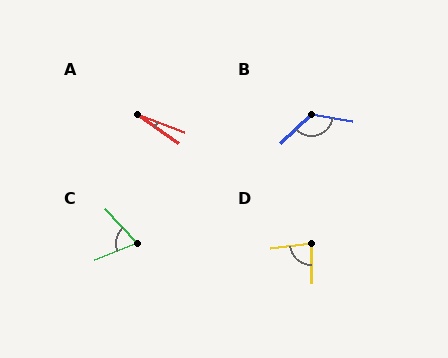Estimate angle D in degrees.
Approximately 84 degrees.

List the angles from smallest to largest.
A (15°), C (69°), D (84°), B (126°).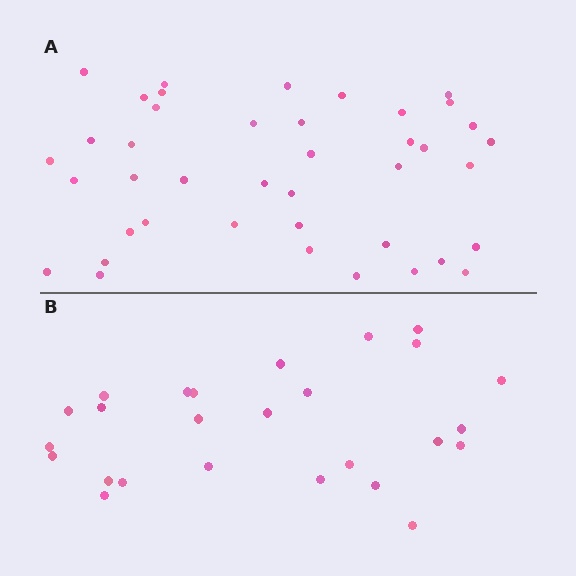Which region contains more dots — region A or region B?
Region A (the top region) has more dots.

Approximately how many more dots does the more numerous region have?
Region A has approximately 15 more dots than region B.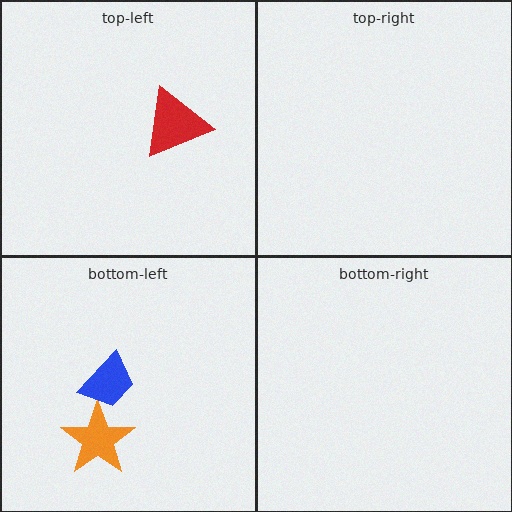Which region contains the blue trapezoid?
The bottom-left region.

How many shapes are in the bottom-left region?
2.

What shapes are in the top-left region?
The red triangle.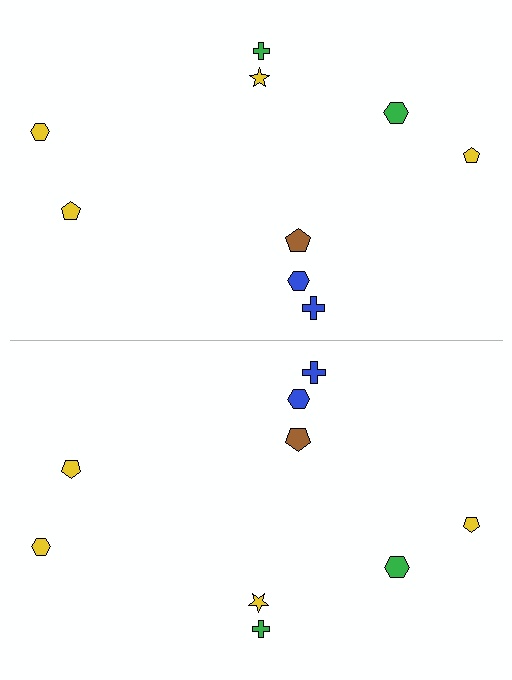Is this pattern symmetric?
Yes, this pattern has bilateral (reflection) symmetry.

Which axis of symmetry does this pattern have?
The pattern has a horizontal axis of symmetry running through the center of the image.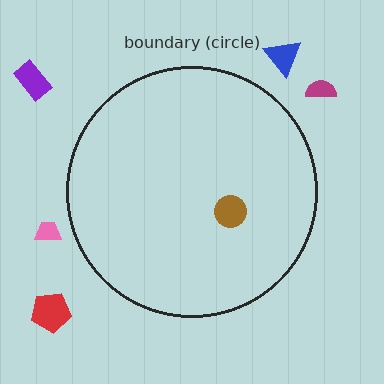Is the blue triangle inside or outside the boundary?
Outside.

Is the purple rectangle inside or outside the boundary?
Outside.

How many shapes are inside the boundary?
1 inside, 5 outside.